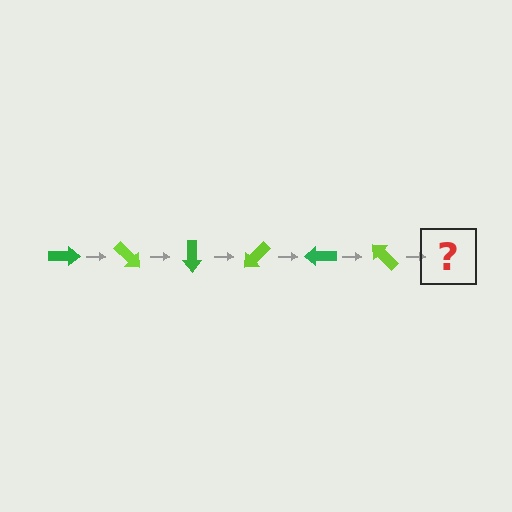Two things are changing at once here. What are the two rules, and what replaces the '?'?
The two rules are that it rotates 45 degrees each step and the color cycles through green and lime. The '?' should be a green arrow, rotated 270 degrees from the start.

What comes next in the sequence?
The next element should be a green arrow, rotated 270 degrees from the start.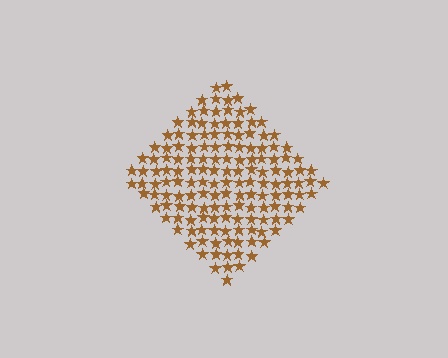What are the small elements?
The small elements are stars.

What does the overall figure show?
The overall figure shows a diamond.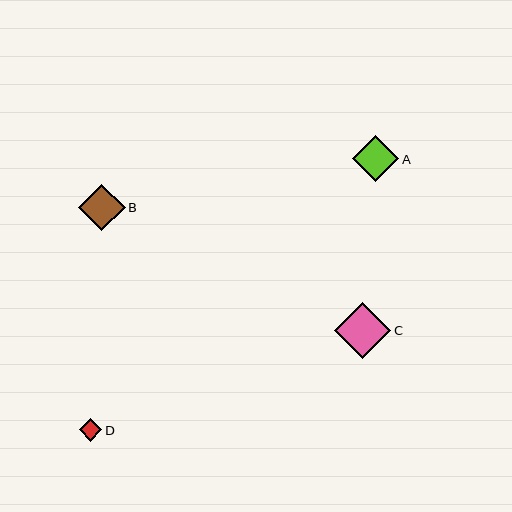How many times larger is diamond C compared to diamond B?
Diamond C is approximately 1.2 times the size of diamond B.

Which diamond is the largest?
Diamond C is the largest with a size of approximately 56 pixels.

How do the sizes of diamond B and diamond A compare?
Diamond B and diamond A are approximately the same size.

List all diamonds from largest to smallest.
From largest to smallest: C, B, A, D.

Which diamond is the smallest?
Diamond D is the smallest with a size of approximately 22 pixels.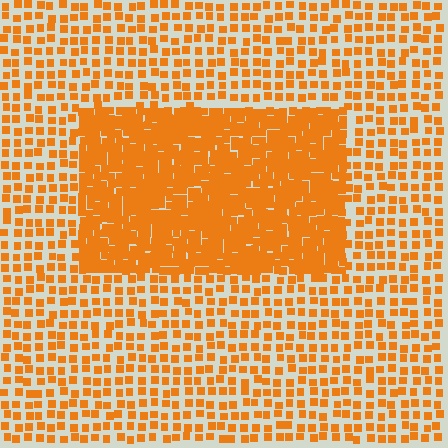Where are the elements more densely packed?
The elements are more densely packed inside the rectangle boundary.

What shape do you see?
I see a rectangle.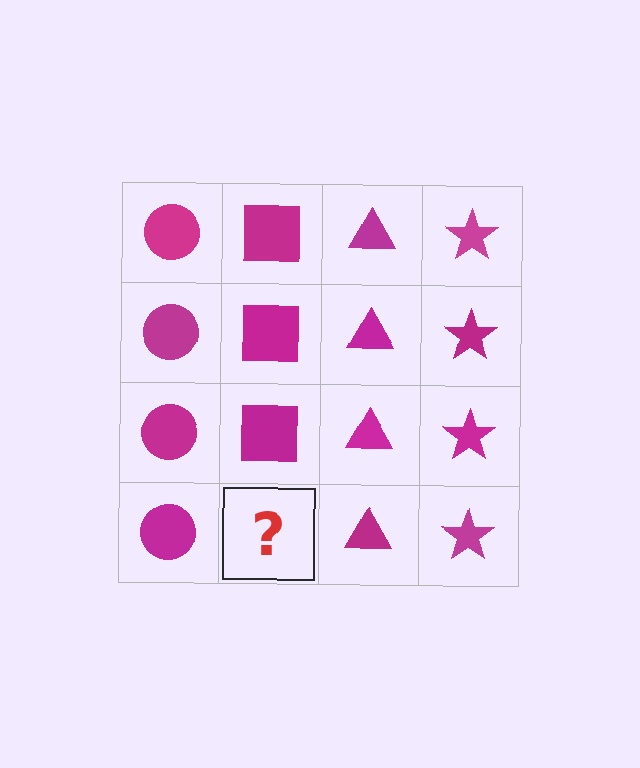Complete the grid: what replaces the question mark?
The question mark should be replaced with a magenta square.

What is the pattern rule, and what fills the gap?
The rule is that each column has a consistent shape. The gap should be filled with a magenta square.